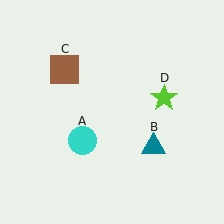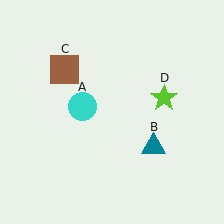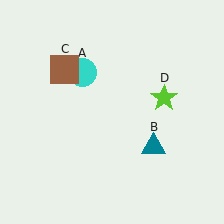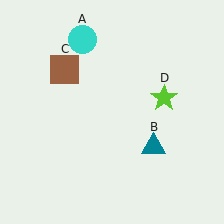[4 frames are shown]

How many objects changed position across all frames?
1 object changed position: cyan circle (object A).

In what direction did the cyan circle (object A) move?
The cyan circle (object A) moved up.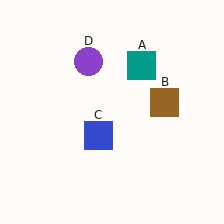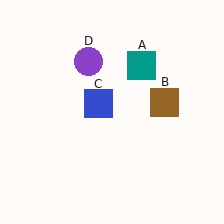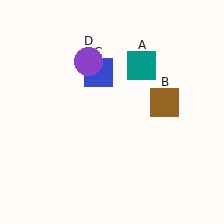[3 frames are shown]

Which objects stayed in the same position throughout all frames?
Teal square (object A) and brown square (object B) and purple circle (object D) remained stationary.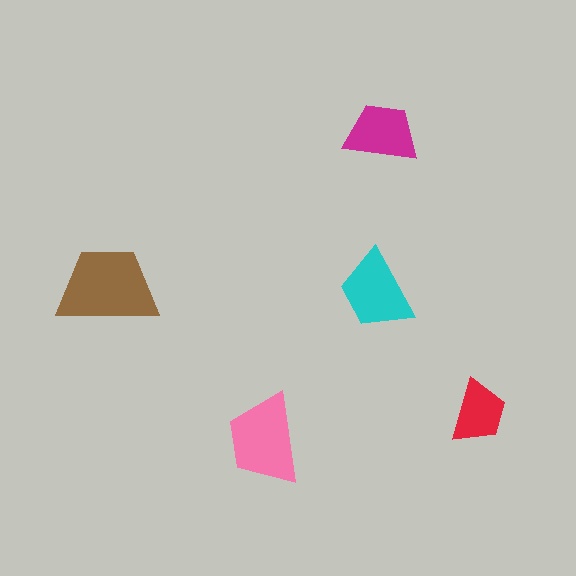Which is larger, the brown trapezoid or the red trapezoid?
The brown one.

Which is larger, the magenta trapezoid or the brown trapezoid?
The brown one.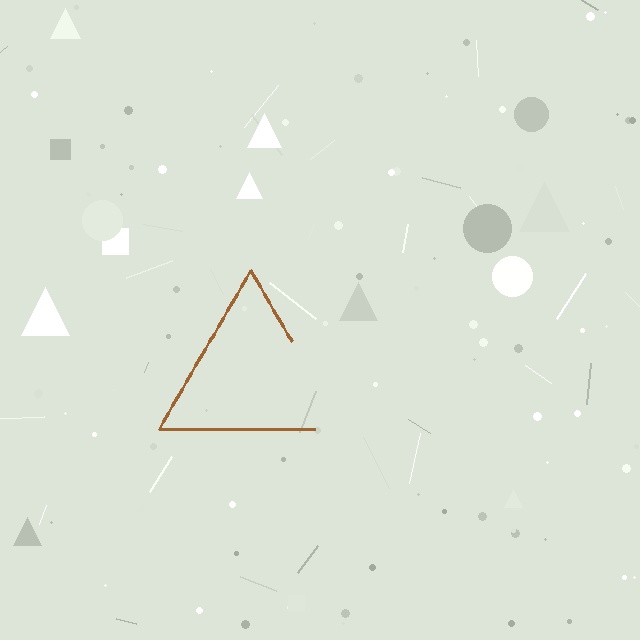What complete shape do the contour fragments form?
The contour fragments form a triangle.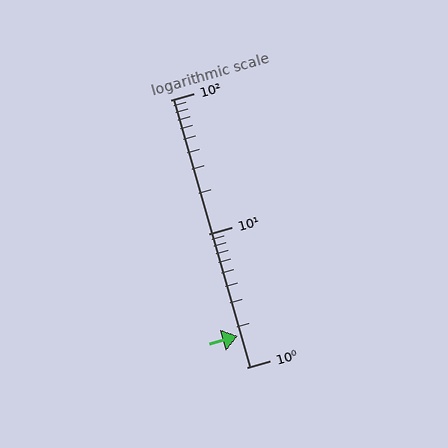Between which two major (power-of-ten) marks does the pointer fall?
The pointer is between 1 and 10.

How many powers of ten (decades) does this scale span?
The scale spans 2 decades, from 1 to 100.